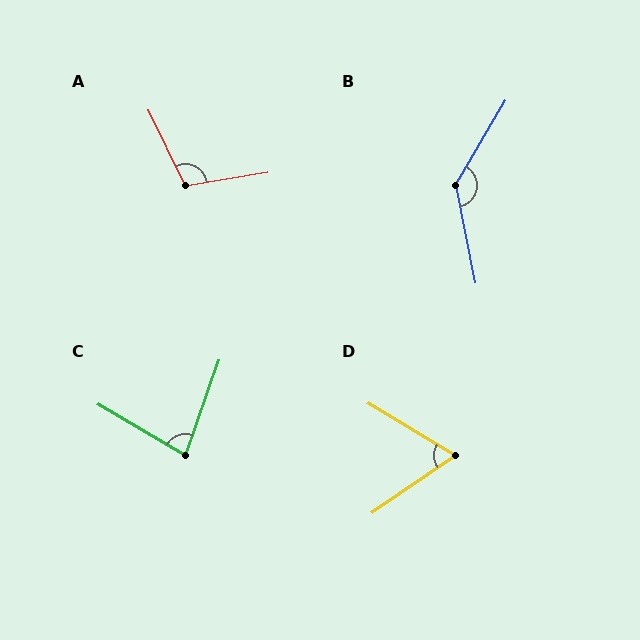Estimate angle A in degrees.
Approximately 107 degrees.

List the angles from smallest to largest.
D (65°), C (79°), A (107°), B (138°).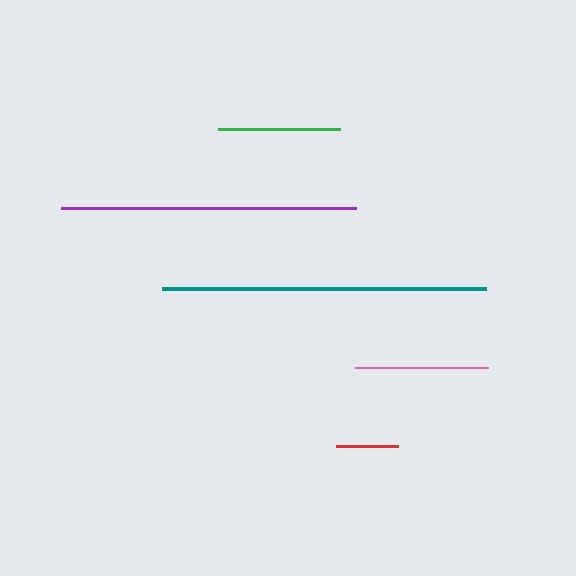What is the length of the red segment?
The red segment is approximately 62 pixels long.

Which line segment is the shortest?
The red line is the shortest at approximately 62 pixels.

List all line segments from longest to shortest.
From longest to shortest: teal, purple, pink, green, red.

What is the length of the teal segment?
The teal segment is approximately 324 pixels long.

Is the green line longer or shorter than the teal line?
The teal line is longer than the green line.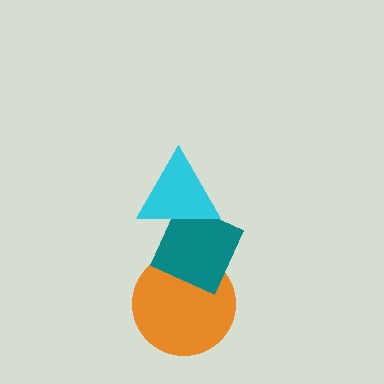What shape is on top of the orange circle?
The teal diamond is on top of the orange circle.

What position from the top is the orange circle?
The orange circle is 3rd from the top.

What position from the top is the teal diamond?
The teal diamond is 2nd from the top.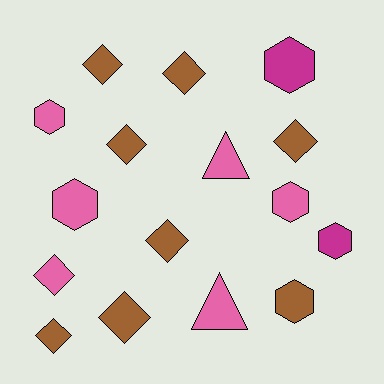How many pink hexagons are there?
There are 3 pink hexagons.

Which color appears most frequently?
Brown, with 8 objects.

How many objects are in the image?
There are 16 objects.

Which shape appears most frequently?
Diamond, with 8 objects.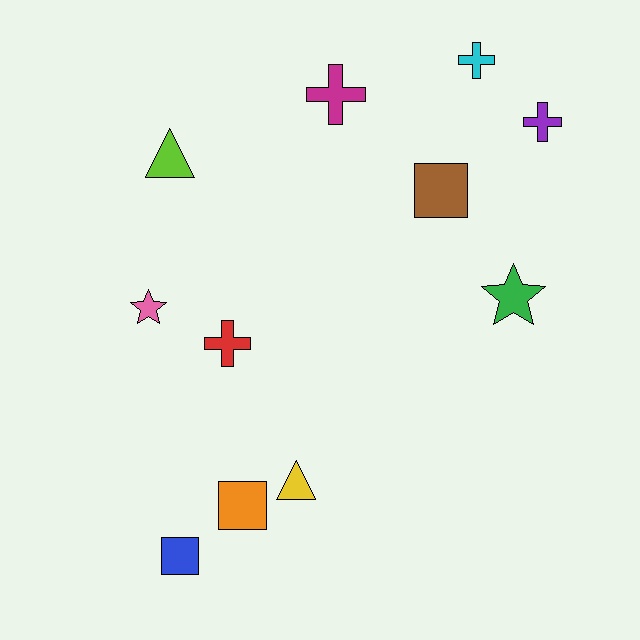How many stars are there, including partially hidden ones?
There are 2 stars.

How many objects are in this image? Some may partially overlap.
There are 11 objects.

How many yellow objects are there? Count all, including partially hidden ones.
There is 1 yellow object.